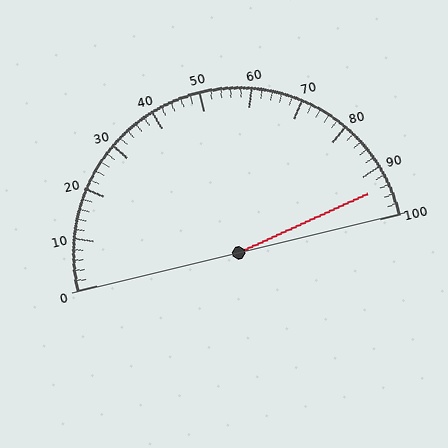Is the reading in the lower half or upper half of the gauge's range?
The reading is in the upper half of the range (0 to 100).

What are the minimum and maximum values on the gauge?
The gauge ranges from 0 to 100.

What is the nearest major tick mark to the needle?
The nearest major tick mark is 90.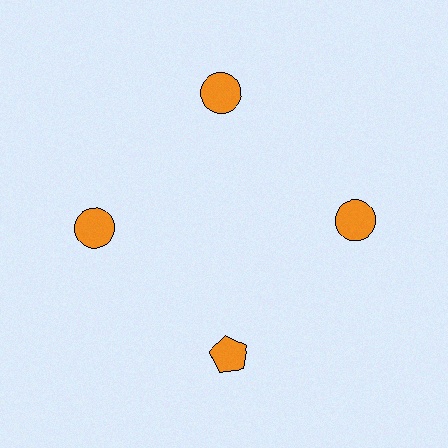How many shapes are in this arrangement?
There are 4 shapes arranged in a ring pattern.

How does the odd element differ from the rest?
It has a different shape: pentagon instead of circle.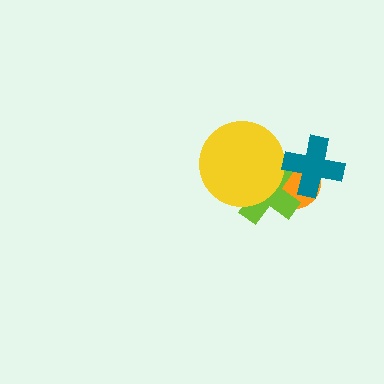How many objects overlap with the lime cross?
3 objects overlap with the lime cross.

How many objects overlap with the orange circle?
3 objects overlap with the orange circle.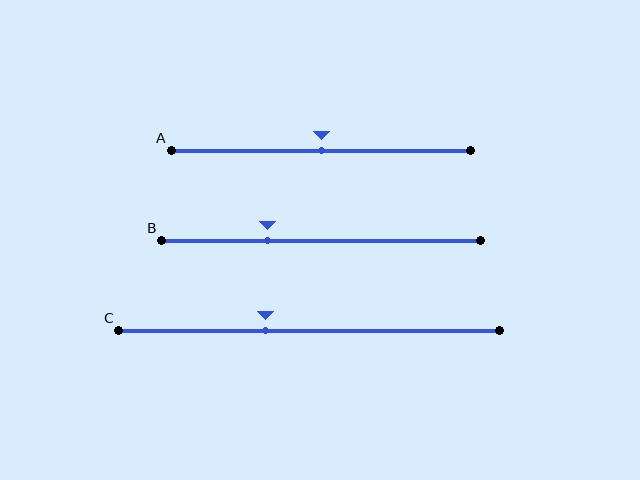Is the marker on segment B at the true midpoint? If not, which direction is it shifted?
No, the marker on segment B is shifted to the left by about 17% of the segment length.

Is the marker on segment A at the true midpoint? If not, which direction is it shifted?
Yes, the marker on segment A is at the true midpoint.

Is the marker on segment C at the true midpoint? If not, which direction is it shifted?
No, the marker on segment C is shifted to the left by about 11% of the segment length.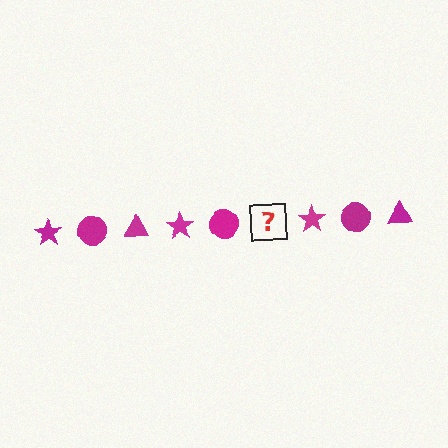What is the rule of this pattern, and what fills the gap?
The rule is that the pattern cycles through star, circle, triangle shapes in magenta. The gap should be filled with a magenta triangle.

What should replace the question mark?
The question mark should be replaced with a magenta triangle.